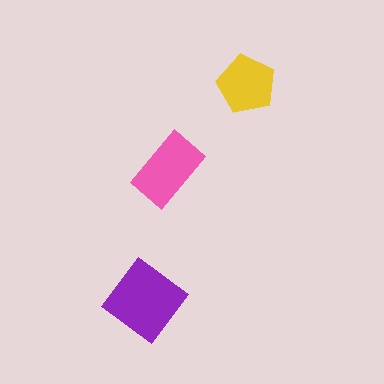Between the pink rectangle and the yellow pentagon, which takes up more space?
The pink rectangle.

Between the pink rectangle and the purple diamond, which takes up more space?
The purple diamond.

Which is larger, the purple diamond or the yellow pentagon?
The purple diamond.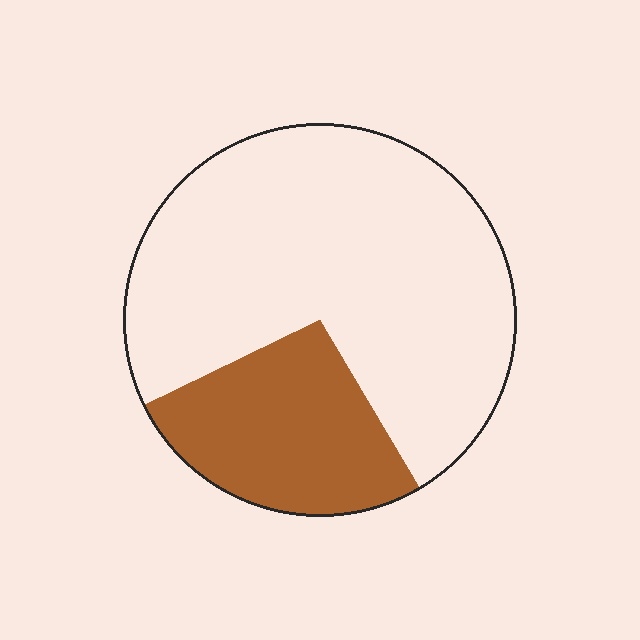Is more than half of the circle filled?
No.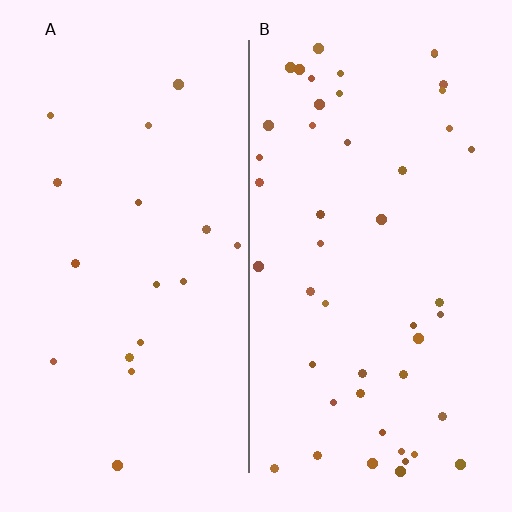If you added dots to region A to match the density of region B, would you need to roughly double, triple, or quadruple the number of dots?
Approximately triple.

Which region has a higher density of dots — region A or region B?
B (the right).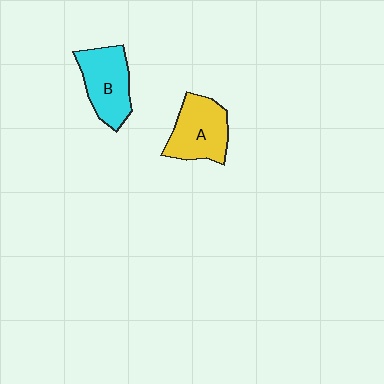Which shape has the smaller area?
Shape B (cyan).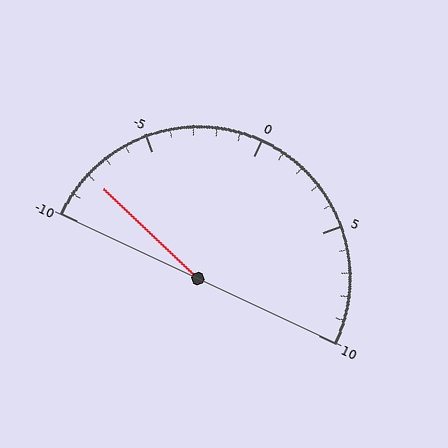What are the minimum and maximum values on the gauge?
The gauge ranges from -10 to 10.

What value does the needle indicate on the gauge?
The needle indicates approximately -8.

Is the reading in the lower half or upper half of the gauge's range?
The reading is in the lower half of the range (-10 to 10).